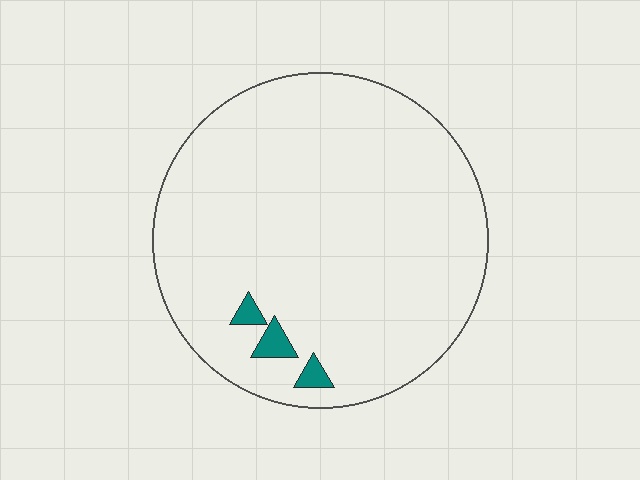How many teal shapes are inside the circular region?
3.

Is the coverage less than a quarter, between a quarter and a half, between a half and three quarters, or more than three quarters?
Less than a quarter.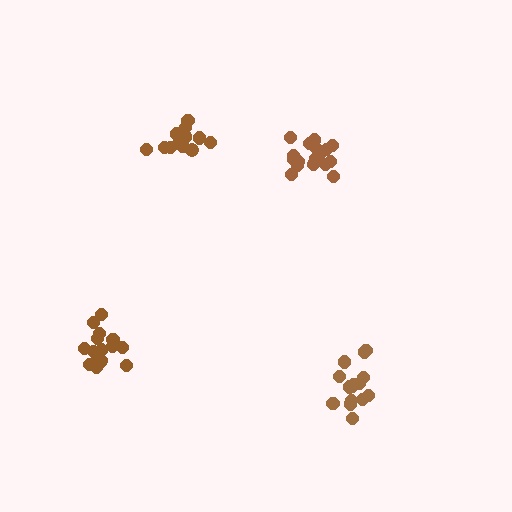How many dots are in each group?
Group 1: 18 dots, Group 2: 16 dots, Group 3: 16 dots, Group 4: 14 dots (64 total).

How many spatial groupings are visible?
There are 4 spatial groupings.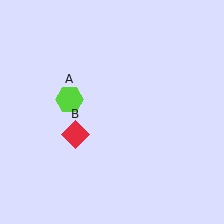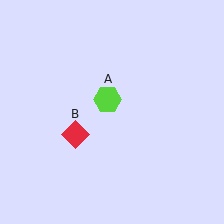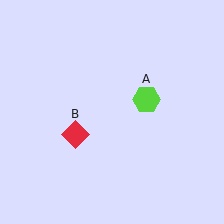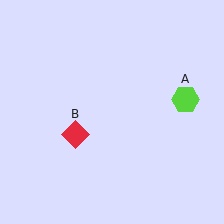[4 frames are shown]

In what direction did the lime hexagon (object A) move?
The lime hexagon (object A) moved right.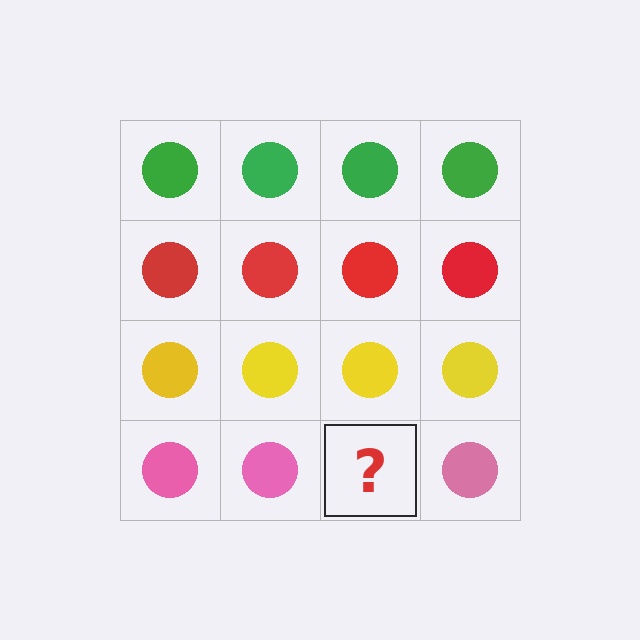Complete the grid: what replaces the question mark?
The question mark should be replaced with a pink circle.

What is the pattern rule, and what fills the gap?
The rule is that each row has a consistent color. The gap should be filled with a pink circle.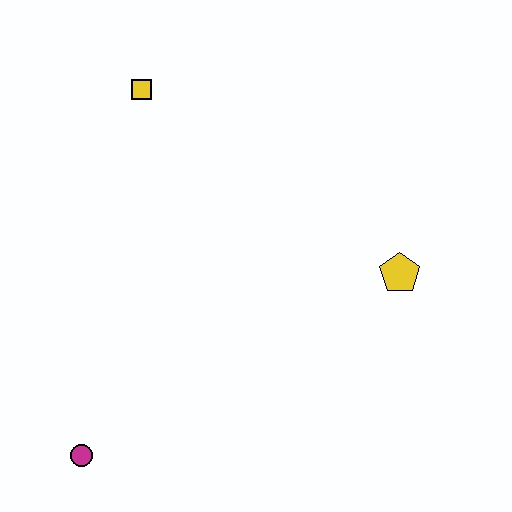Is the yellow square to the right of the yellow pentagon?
No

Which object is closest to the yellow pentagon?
The yellow square is closest to the yellow pentagon.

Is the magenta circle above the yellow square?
No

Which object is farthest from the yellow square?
The magenta circle is farthest from the yellow square.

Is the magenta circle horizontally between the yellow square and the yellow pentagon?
No